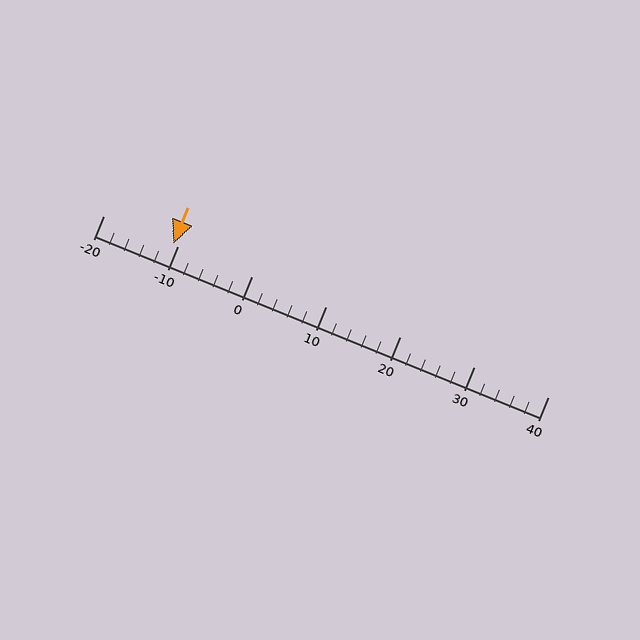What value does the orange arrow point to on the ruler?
The orange arrow points to approximately -11.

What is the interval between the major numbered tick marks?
The major tick marks are spaced 10 units apart.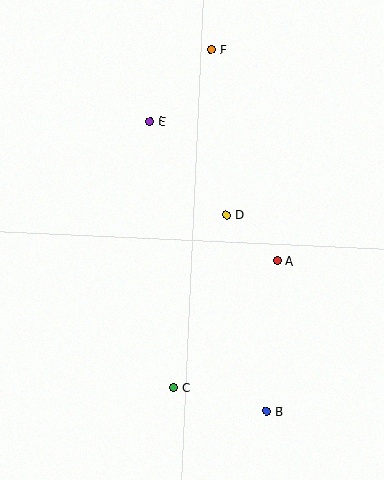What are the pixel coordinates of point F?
Point F is at (211, 50).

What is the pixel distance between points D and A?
The distance between D and A is 68 pixels.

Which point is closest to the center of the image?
Point D at (227, 215) is closest to the center.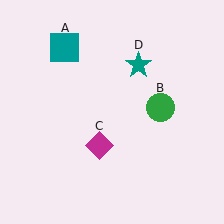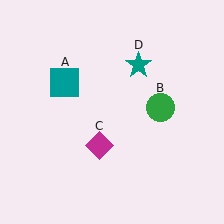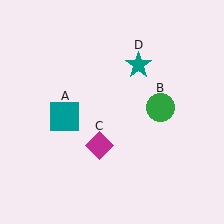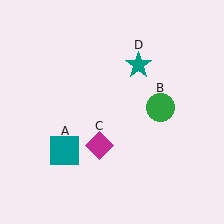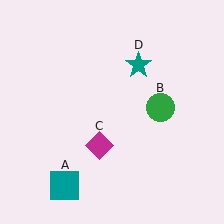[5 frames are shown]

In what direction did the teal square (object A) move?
The teal square (object A) moved down.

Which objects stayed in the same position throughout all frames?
Green circle (object B) and magenta diamond (object C) and teal star (object D) remained stationary.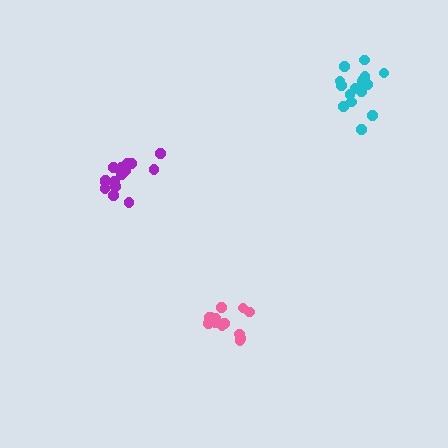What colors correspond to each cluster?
The clusters are colored: purple, cyan, pink.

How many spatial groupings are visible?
There are 3 spatial groupings.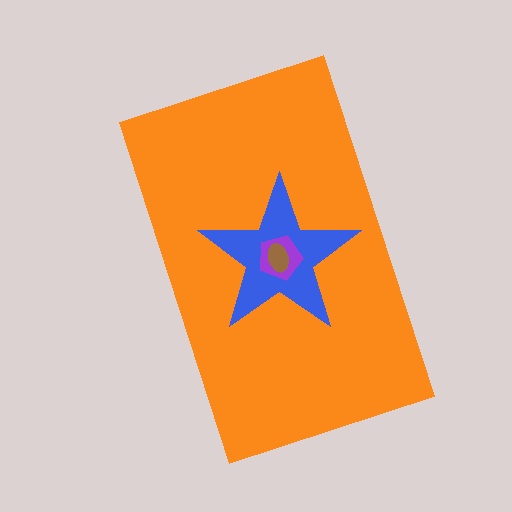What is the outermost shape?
The orange rectangle.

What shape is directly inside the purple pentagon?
The brown ellipse.